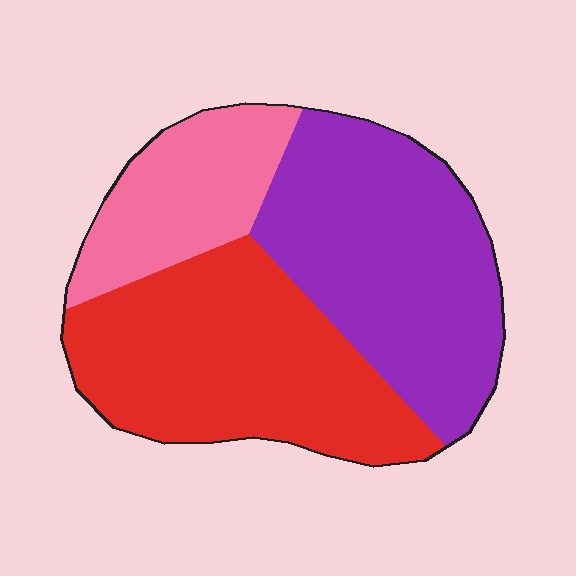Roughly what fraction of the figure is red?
Red covers about 40% of the figure.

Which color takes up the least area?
Pink, at roughly 20%.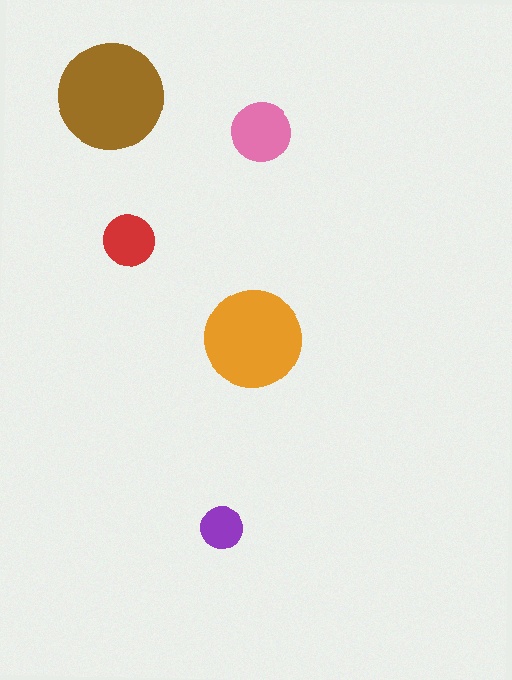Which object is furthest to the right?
The pink circle is rightmost.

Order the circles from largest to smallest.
the brown one, the orange one, the pink one, the red one, the purple one.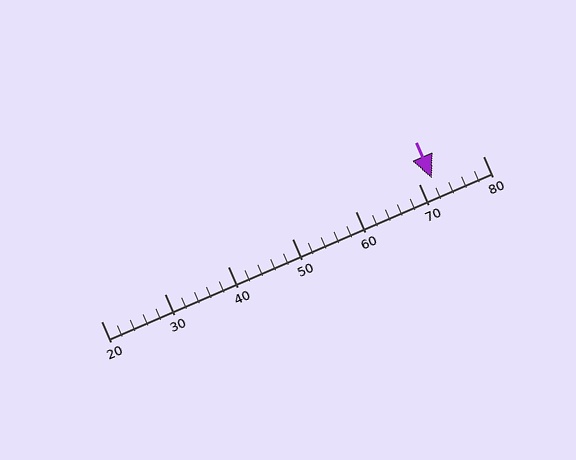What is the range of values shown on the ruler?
The ruler shows values from 20 to 80.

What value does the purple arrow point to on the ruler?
The purple arrow points to approximately 72.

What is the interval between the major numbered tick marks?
The major tick marks are spaced 10 units apart.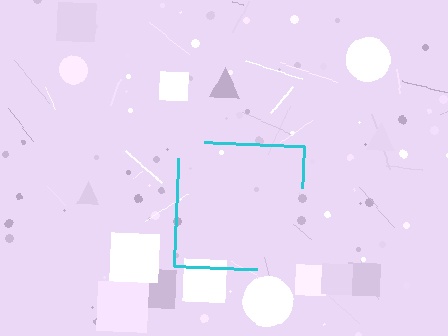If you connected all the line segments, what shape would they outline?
They would outline a square.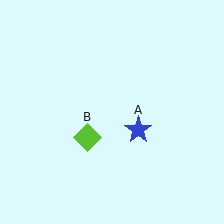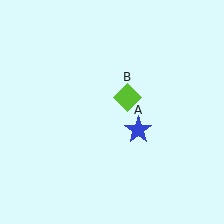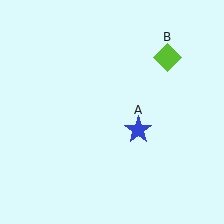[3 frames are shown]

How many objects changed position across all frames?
1 object changed position: lime diamond (object B).